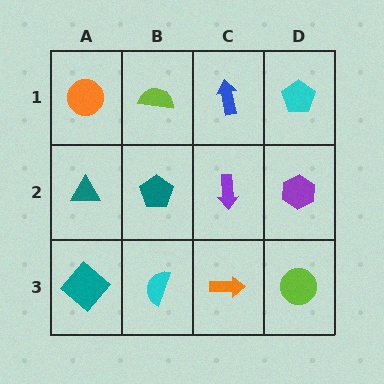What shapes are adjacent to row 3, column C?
A purple arrow (row 2, column C), a cyan semicircle (row 3, column B), a lime circle (row 3, column D).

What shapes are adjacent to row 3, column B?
A teal pentagon (row 2, column B), a teal diamond (row 3, column A), an orange arrow (row 3, column C).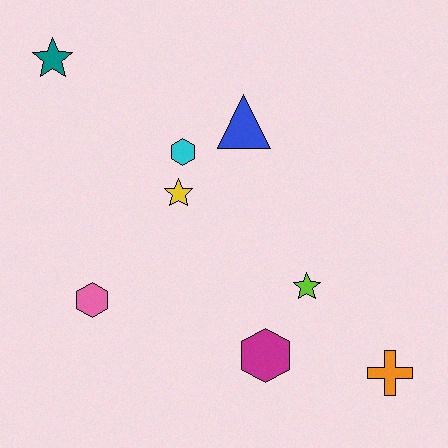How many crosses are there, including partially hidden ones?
There is 1 cross.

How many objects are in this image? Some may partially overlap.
There are 8 objects.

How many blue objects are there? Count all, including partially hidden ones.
There is 1 blue object.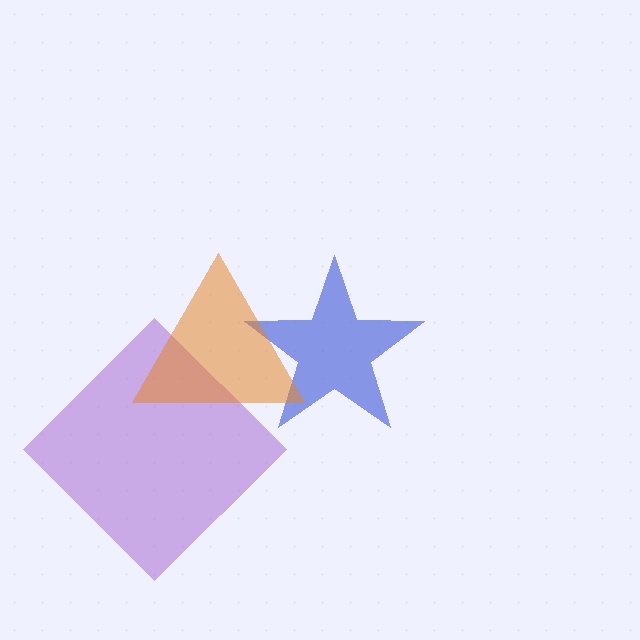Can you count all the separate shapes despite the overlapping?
Yes, there are 3 separate shapes.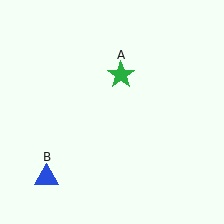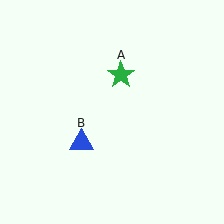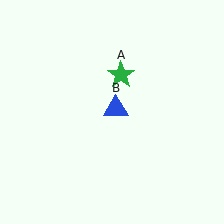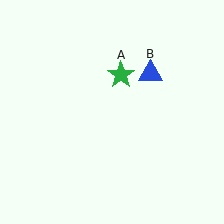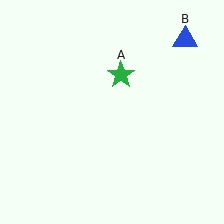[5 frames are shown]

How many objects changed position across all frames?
1 object changed position: blue triangle (object B).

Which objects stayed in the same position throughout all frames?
Green star (object A) remained stationary.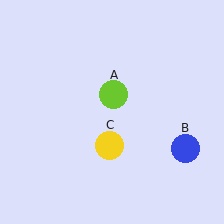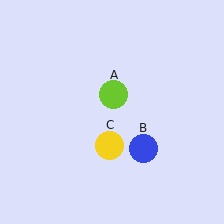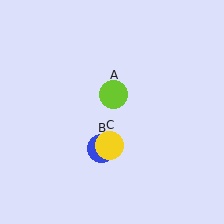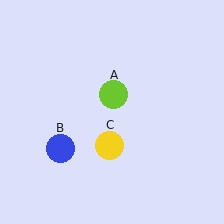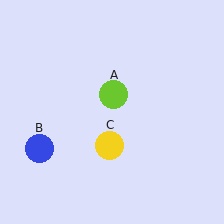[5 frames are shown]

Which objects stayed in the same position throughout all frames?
Lime circle (object A) and yellow circle (object C) remained stationary.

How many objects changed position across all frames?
1 object changed position: blue circle (object B).